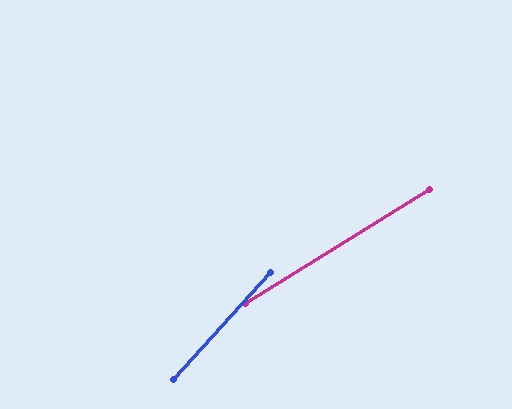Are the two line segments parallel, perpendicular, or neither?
Neither parallel nor perpendicular — they differ by about 16°.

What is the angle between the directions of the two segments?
Approximately 16 degrees.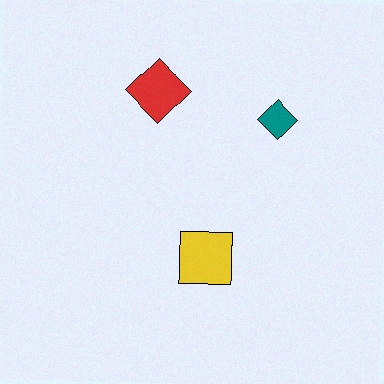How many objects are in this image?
There are 3 objects.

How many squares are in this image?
There is 1 square.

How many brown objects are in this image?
There are no brown objects.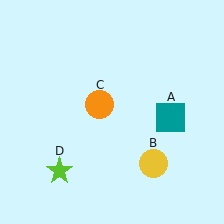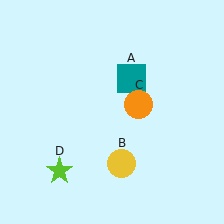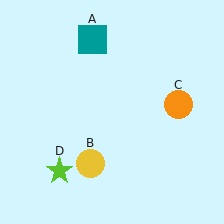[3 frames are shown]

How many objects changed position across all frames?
3 objects changed position: teal square (object A), yellow circle (object B), orange circle (object C).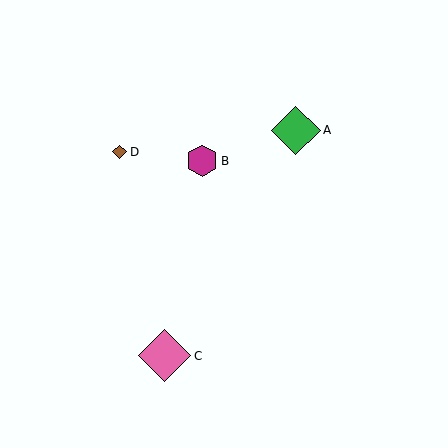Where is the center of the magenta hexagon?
The center of the magenta hexagon is at (202, 161).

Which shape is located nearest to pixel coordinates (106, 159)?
The brown diamond (labeled D) at (120, 152) is nearest to that location.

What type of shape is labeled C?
Shape C is a pink diamond.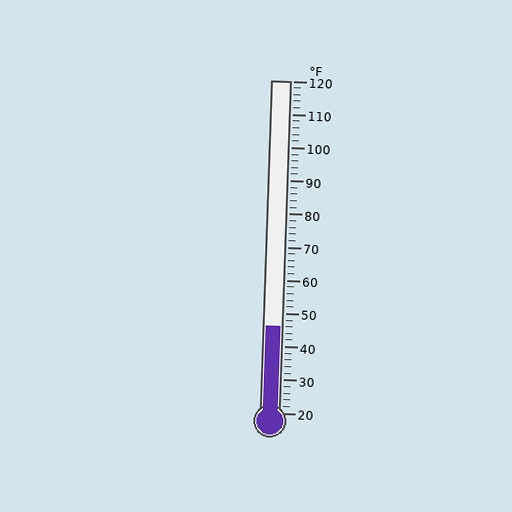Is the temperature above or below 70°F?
The temperature is below 70°F.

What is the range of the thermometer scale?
The thermometer scale ranges from 20°F to 120°F.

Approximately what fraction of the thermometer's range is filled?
The thermometer is filled to approximately 25% of its range.